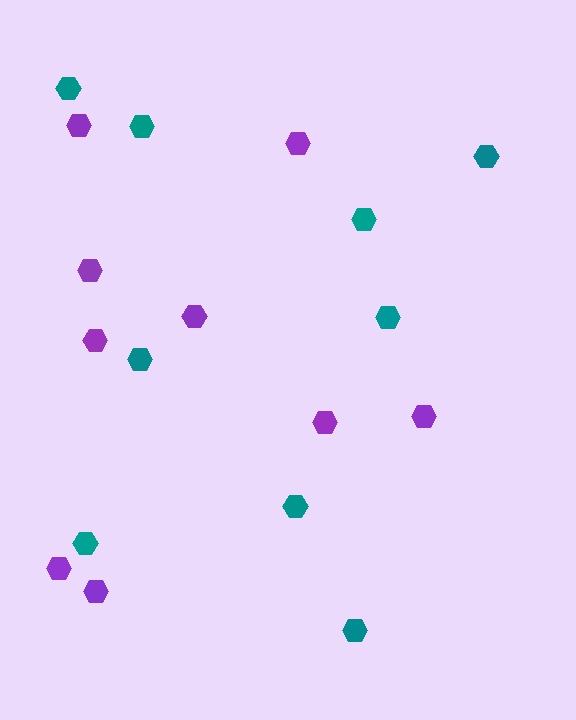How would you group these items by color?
There are 2 groups: one group of teal hexagons (9) and one group of purple hexagons (9).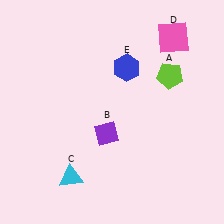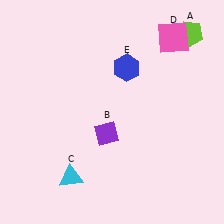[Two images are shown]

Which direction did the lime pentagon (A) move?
The lime pentagon (A) moved up.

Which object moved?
The lime pentagon (A) moved up.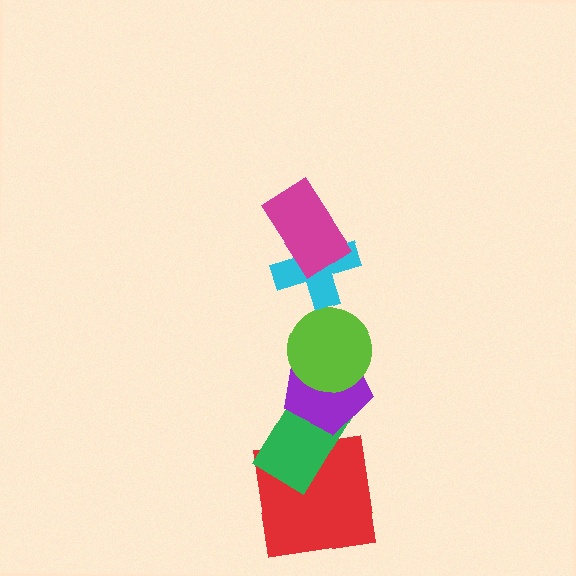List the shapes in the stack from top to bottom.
From top to bottom: the magenta rectangle, the cyan cross, the lime circle, the purple pentagon, the green rectangle, the red square.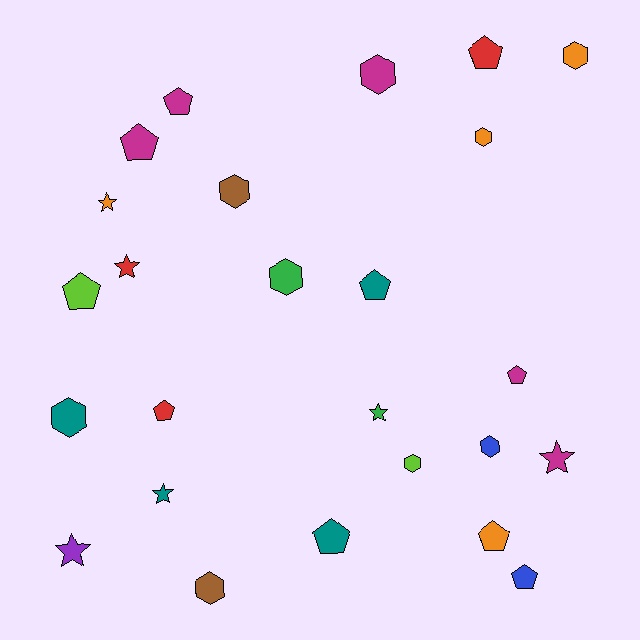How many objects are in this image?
There are 25 objects.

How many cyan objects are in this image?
There are no cyan objects.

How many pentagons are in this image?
There are 10 pentagons.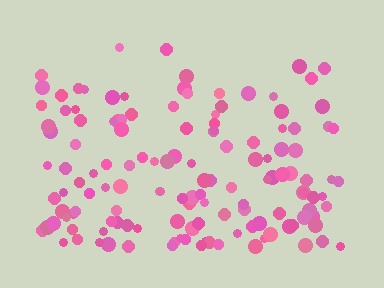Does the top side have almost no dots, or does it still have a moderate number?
Still a moderate number, just noticeably fewer than the bottom.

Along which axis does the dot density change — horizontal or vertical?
Vertical.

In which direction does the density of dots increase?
From top to bottom, with the bottom side densest.